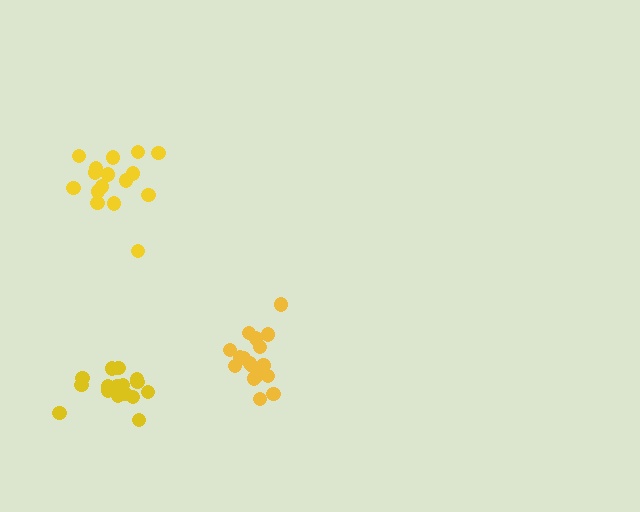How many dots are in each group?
Group 1: 16 dots, Group 2: 19 dots, Group 3: 16 dots (51 total).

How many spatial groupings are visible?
There are 3 spatial groupings.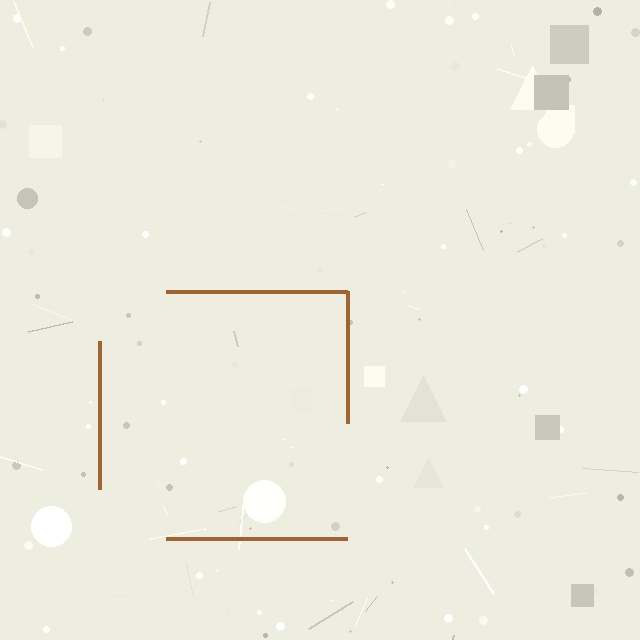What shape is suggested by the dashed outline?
The dashed outline suggests a square.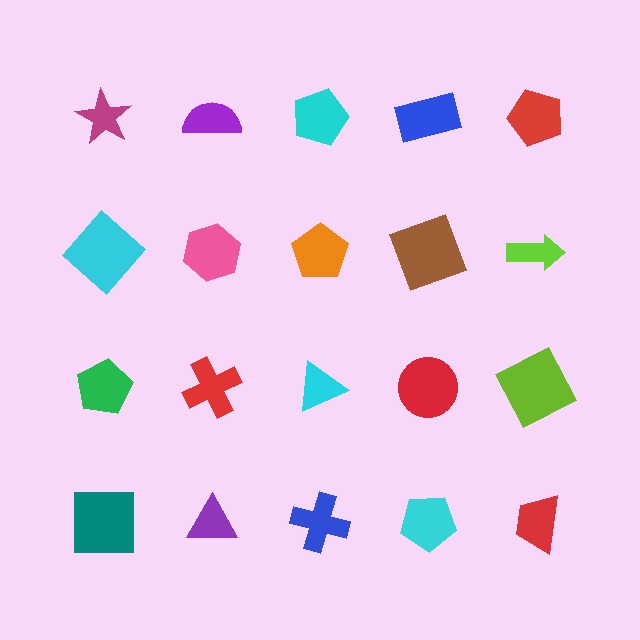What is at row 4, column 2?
A purple triangle.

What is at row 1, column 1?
A magenta star.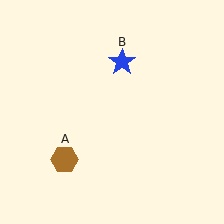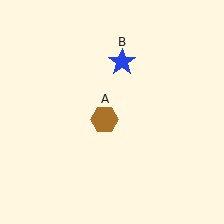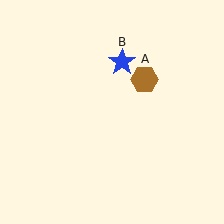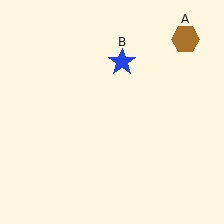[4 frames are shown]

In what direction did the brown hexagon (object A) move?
The brown hexagon (object A) moved up and to the right.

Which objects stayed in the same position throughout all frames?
Blue star (object B) remained stationary.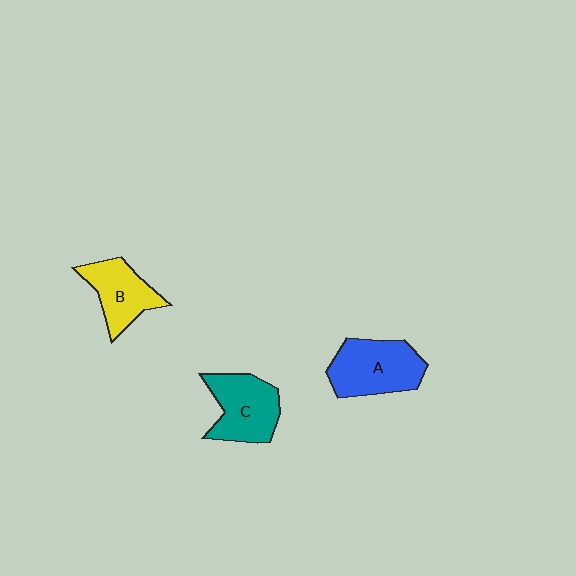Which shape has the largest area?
Shape A (blue).